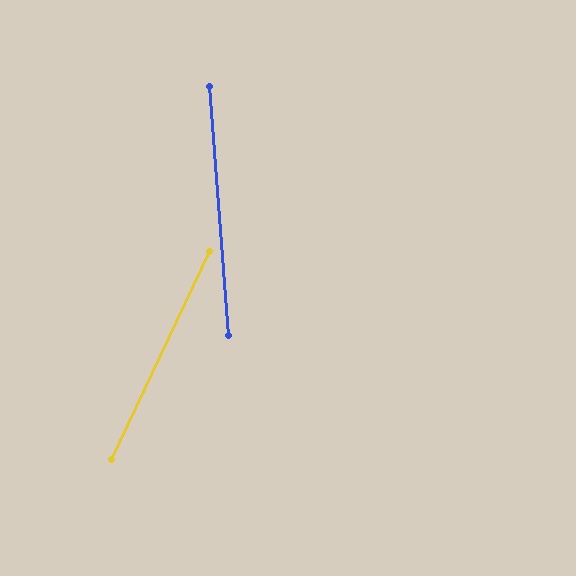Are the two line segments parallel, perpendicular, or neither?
Neither parallel nor perpendicular — they differ by about 30°.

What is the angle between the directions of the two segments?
Approximately 30 degrees.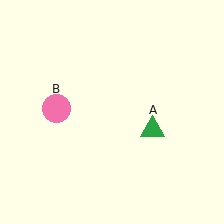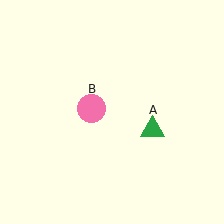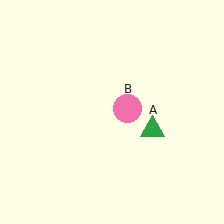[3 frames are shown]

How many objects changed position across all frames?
1 object changed position: pink circle (object B).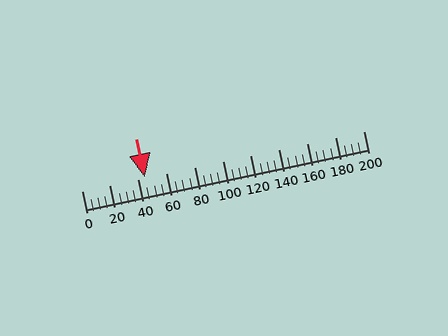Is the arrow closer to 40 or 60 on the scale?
The arrow is closer to 40.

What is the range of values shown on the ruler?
The ruler shows values from 0 to 200.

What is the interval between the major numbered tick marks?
The major tick marks are spaced 20 units apart.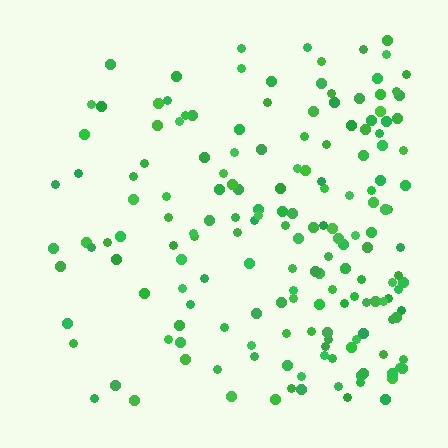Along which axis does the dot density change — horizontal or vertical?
Horizontal.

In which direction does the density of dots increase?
From left to right, with the right side densest.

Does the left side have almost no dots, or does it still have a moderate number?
Still a moderate number, just noticeably fewer than the right.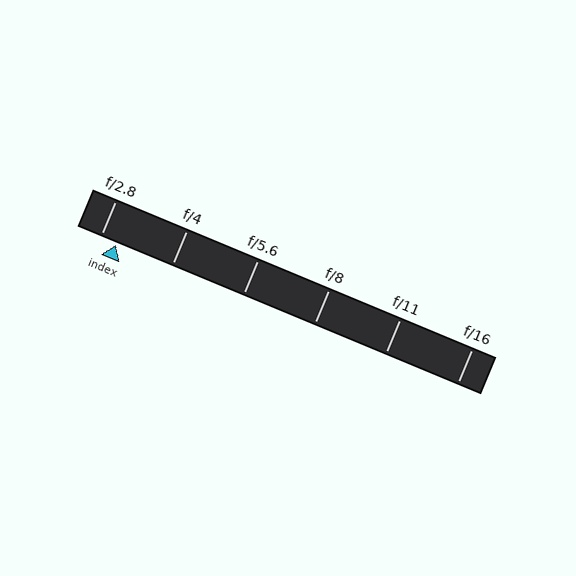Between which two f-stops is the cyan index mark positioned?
The index mark is between f/2.8 and f/4.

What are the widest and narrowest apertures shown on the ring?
The widest aperture shown is f/2.8 and the narrowest is f/16.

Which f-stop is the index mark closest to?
The index mark is closest to f/2.8.